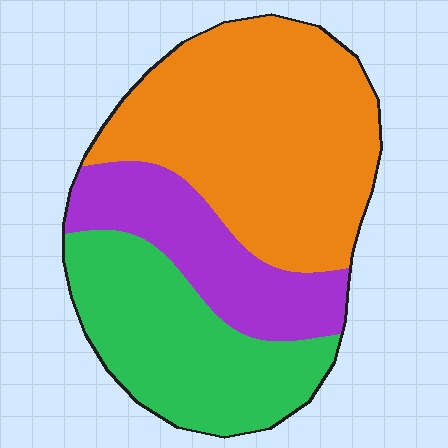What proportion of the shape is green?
Green takes up about one third (1/3) of the shape.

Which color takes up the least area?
Purple, at roughly 20%.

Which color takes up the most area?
Orange, at roughly 50%.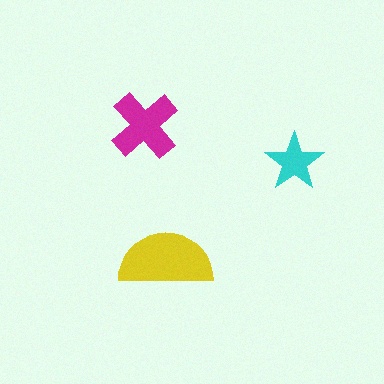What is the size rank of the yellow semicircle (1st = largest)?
1st.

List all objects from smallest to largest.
The cyan star, the magenta cross, the yellow semicircle.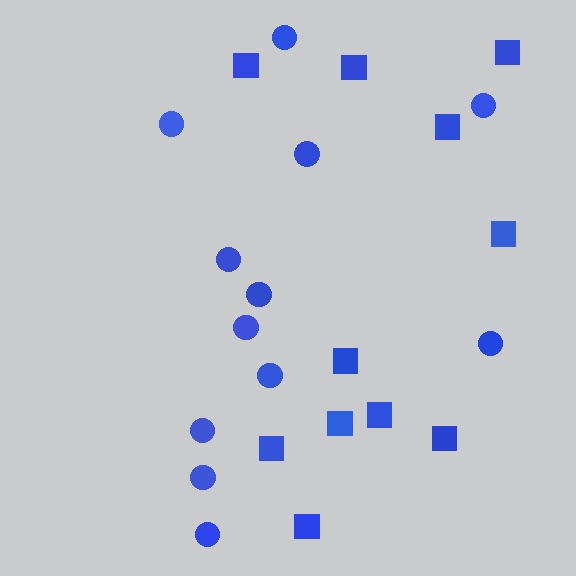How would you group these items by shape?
There are 2 groups: one group of circles (12) and one group of squares (11).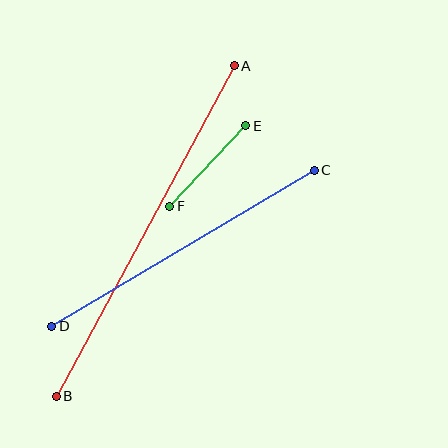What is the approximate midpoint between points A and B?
The midpoint is at approximately (145, 231) pixels.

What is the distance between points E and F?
The distance is approximately 110 pixels.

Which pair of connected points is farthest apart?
Points A and B are farthest apart.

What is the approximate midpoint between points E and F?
The midpoint is at approximately (208, 166) pixels.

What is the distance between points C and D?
The distance is approximately 305 pixels.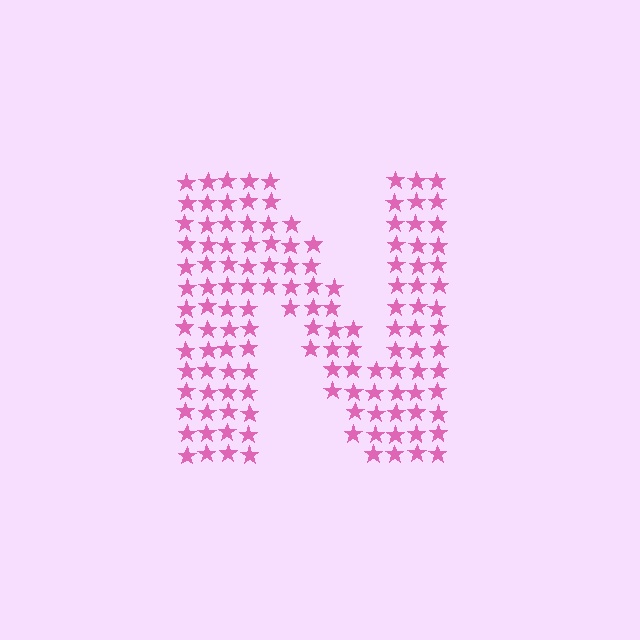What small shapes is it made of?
It is made of small stars.